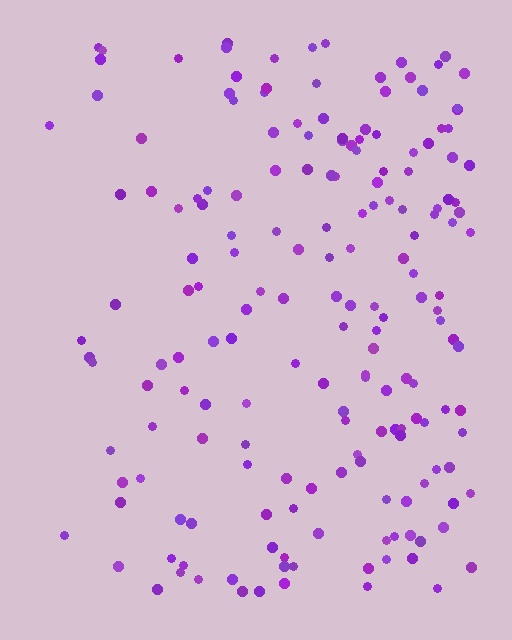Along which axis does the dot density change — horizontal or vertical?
Horizontal.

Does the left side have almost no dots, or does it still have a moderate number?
Still a moderate number, just noticeably fewer than the right.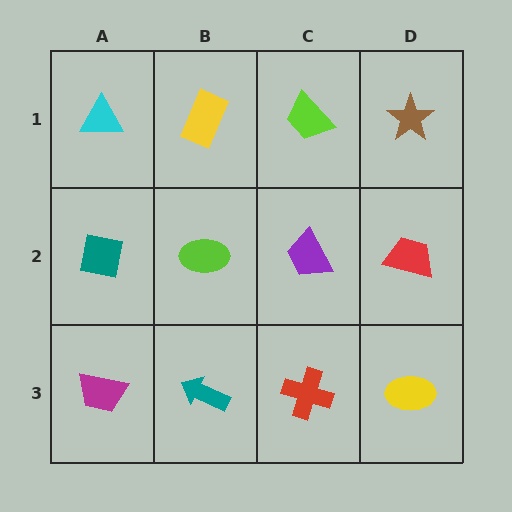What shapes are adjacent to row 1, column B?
A lime ellipse (row 2, column B), a cyan triangle (row 1, column A), a lime trapezoid (row 1, column C).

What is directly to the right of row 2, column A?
A lime ellipse.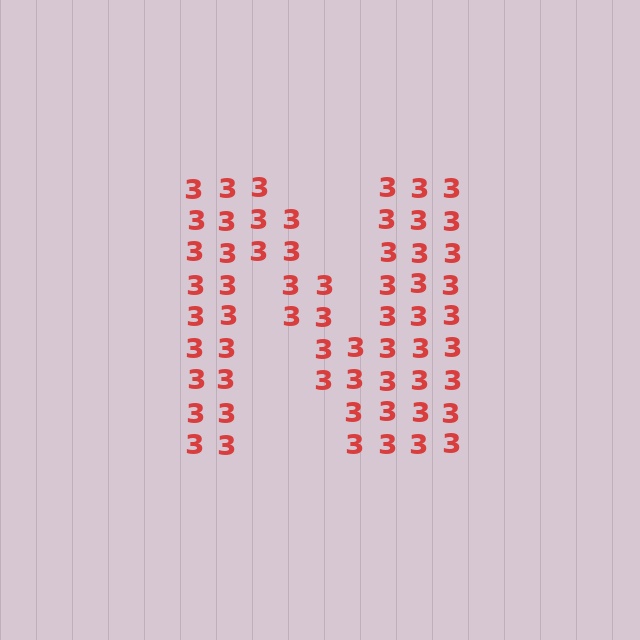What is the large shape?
The large shape is the letter N.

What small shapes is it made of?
It is made of small digit 3's.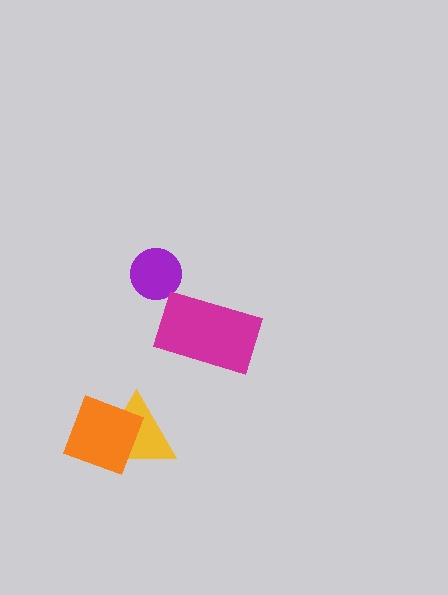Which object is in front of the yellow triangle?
The orange diamond is in front of the yellow triangle.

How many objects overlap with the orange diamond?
1 object overlaps with the orange diamond.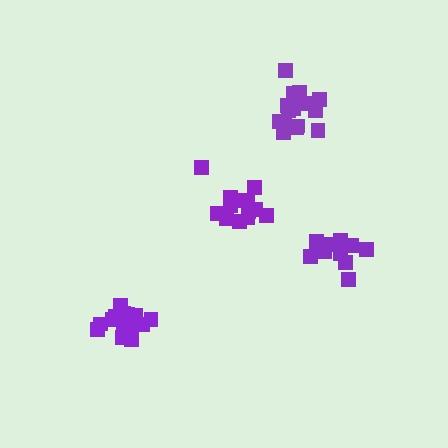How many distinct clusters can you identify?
There are 4 distinct clusters.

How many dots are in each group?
Group 1: 11 dots, Group 2: 17 dots, Group 3: 13 dots, Group 4: 15 dots (56 total).